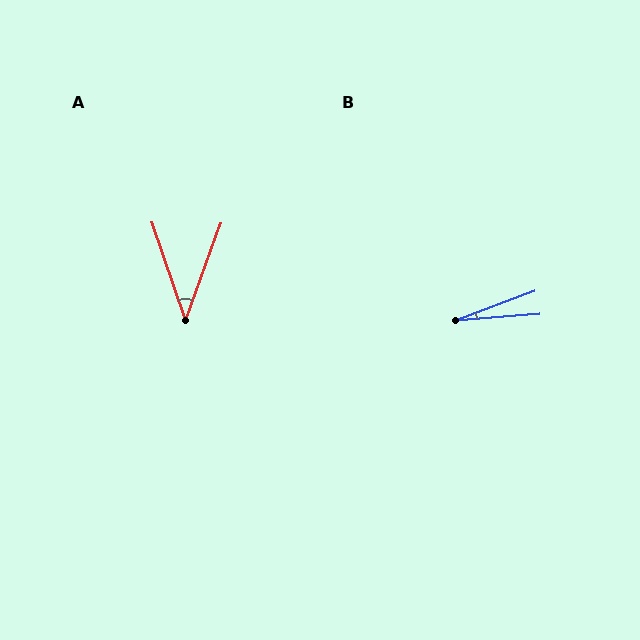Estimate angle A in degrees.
Approximately 39 degrees.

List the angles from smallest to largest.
B (16°), A (39°).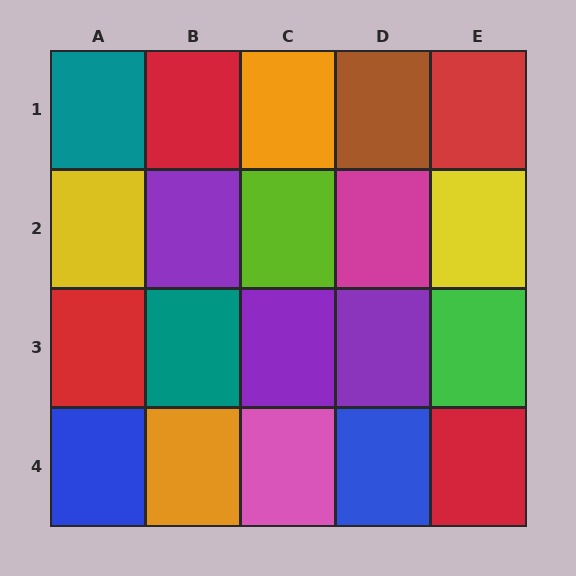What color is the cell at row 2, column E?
Yellow.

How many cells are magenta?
1 cell is magenta.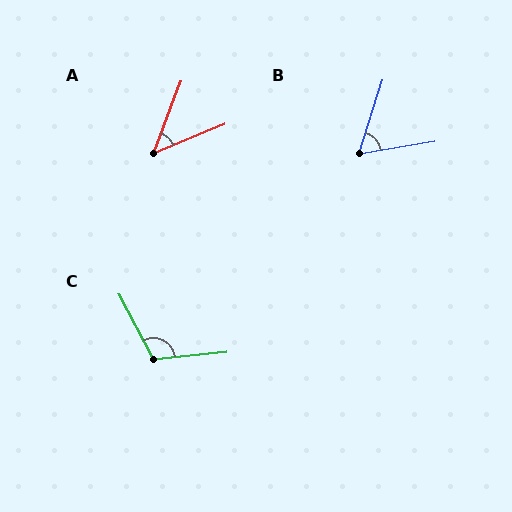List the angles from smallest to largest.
A (47°), B (63°), C (112°).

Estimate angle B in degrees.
Approximately 63 degrees.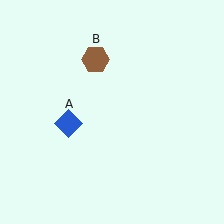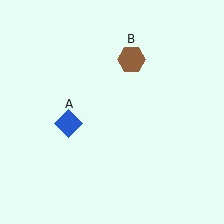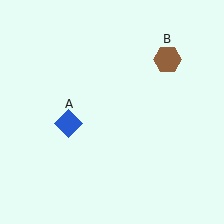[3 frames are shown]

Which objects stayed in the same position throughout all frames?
Blue diamond (object A) remained stationary.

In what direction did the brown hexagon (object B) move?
The brown hexagon (object B) moved right.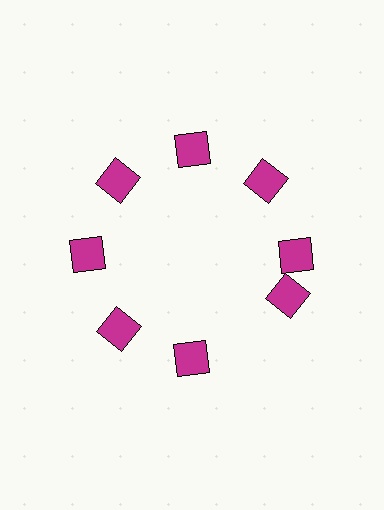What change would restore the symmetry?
The symmetry would be restored by rotating it back into even spacing with its neighbors so that all 8 diamonds sit at equal angles and equal distance from the center.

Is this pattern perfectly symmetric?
No. The 8 magenta diamonds are arranged in a ring, but one element near the 4 o'clock position is rotated out of alignment along the ring, breaking the 8-fold rotational symmetry.